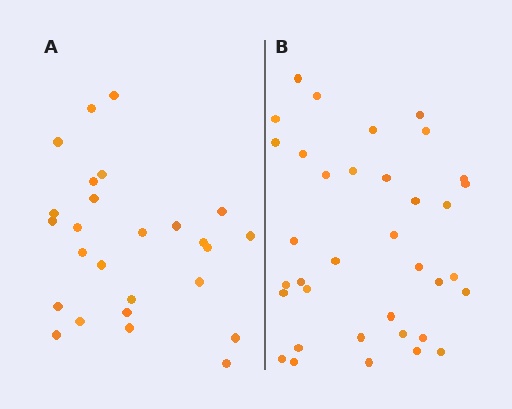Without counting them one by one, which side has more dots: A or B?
Region B (the right region) has more dots.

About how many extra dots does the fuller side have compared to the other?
Region B has roughly 10 or so more dots than region A.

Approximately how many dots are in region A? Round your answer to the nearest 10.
About 30 dots. (The exact count is 26, which rounds to 30.)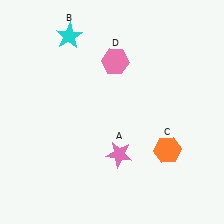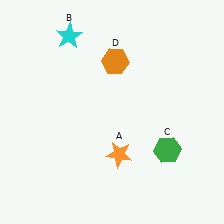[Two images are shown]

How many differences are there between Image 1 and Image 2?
There are 3 differences between the two images.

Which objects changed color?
A changed from pink to orange. C changed from orange to green. D changed from pink to orange.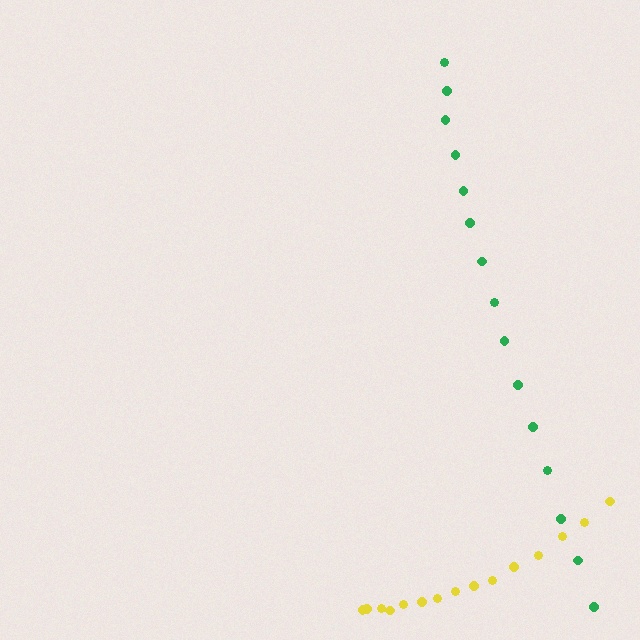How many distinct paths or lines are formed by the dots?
There are 2 distinct paths.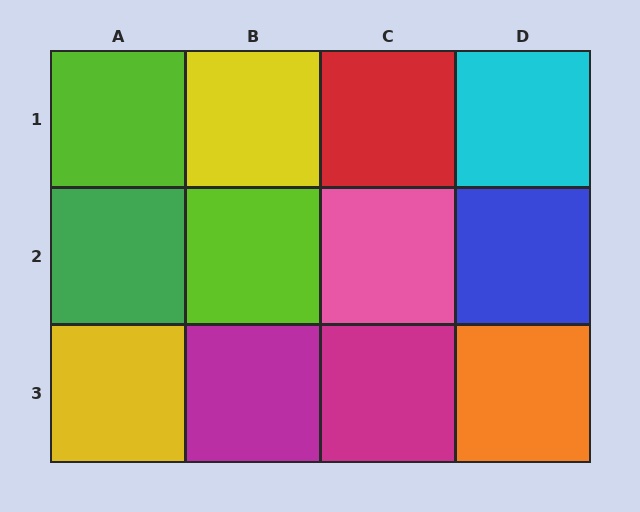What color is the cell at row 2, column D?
Blue.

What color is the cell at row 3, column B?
Magenta.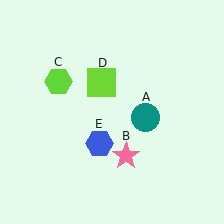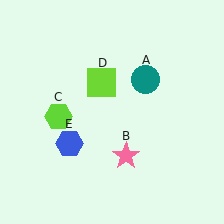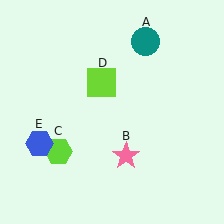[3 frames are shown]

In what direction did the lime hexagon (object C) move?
The lime hexagon (object C) moved down.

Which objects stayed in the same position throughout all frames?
Pink star (object B) and lime square (object D) remained stationary.